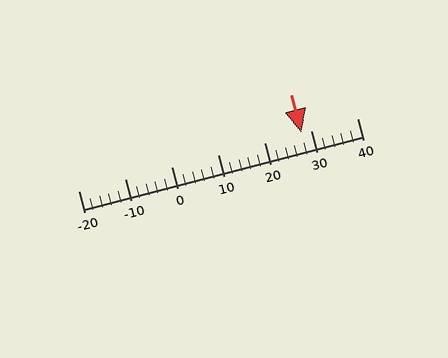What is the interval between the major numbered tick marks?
The major tick marks are spaced 10 units apart.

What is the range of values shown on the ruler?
The ruler shows values from -20 to 40.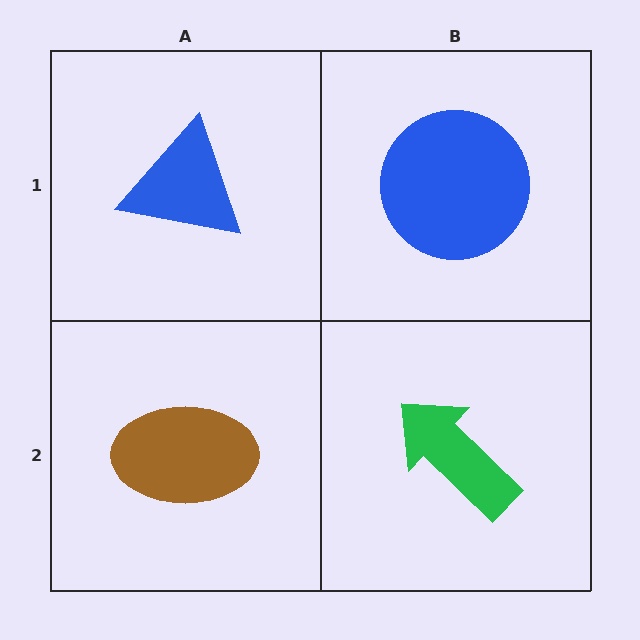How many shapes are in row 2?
2 shapes.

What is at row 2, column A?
A brown ellipse.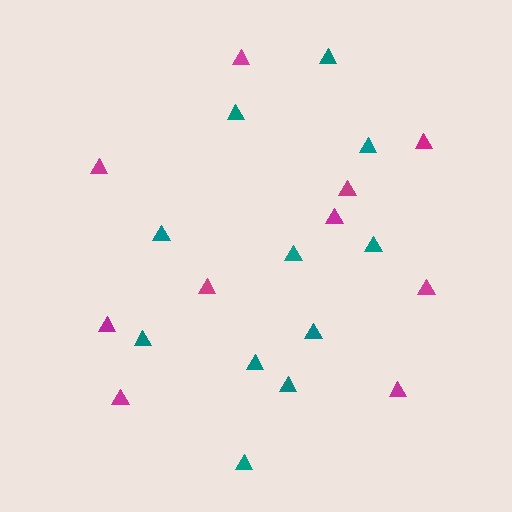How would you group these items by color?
There are 2 groups: one group of teal triangles (11) and one group of magenta triangles (10).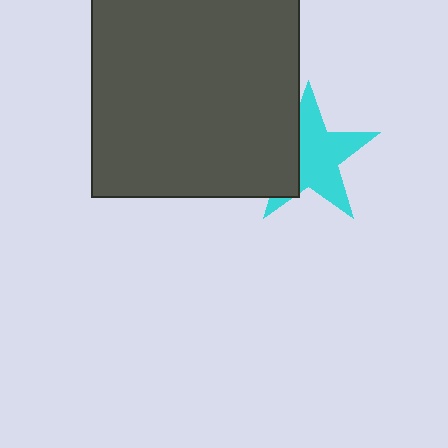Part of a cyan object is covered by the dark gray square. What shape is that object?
It is a star.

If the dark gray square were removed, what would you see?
You would see the complete cyan star.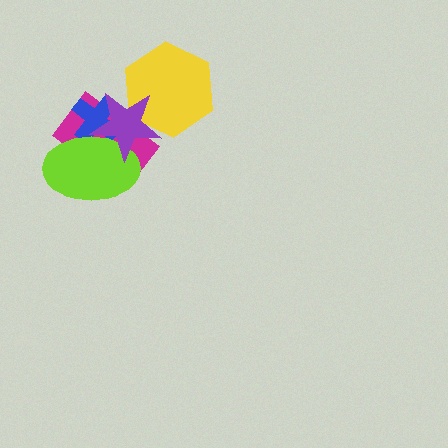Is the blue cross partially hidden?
Yes, it is partially covered by another shape.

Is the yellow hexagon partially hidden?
Yes, it is partially covered by another shape.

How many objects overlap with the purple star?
4 objects overlap with the purple star.